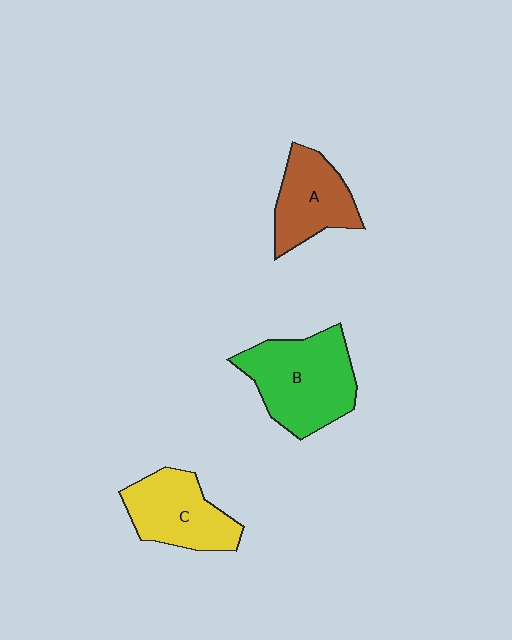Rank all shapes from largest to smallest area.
From largest to smallest: B (green), C (yellow), A (brown).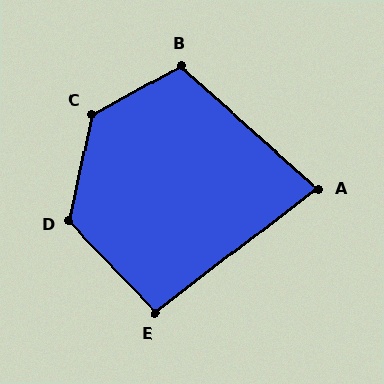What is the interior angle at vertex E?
Approximately 96 degrees (obtuse).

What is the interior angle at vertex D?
Approximately 125 degrees (obtuse).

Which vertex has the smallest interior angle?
A, at approximately 79 degrees.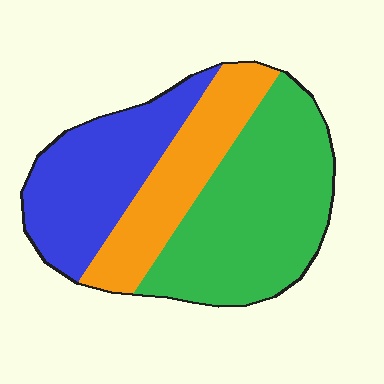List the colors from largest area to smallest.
From largest to smallest: green, blue, orange.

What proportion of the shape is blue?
Blue covers around 30% of the shape.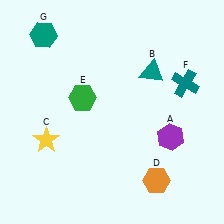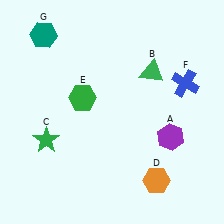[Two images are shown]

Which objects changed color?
B changed from teal to green. C changed from yellow to green. F changed from teal to blue.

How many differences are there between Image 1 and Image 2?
There are 3 differences between the two images.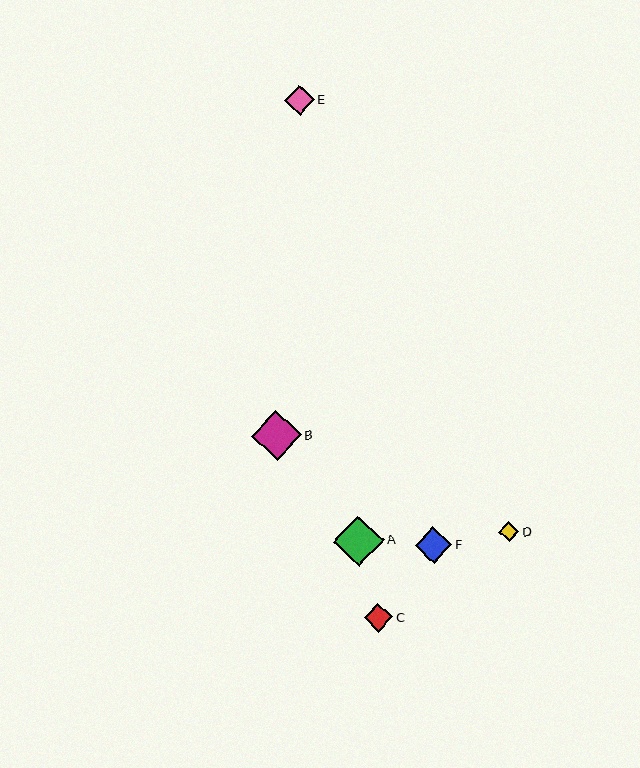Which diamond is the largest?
Diamond A is the largest with a size of approximately 51 pixels.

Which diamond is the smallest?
Diamond D is the smallest with a size of approximately 21 pixels.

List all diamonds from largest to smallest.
From largest to smallest: A, B, F, E, C, D.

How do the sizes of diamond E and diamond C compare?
Diamond E and diamond C are approximately the same size.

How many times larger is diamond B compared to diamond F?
Diamond B is approximately 1.4 times the size of diamond F.